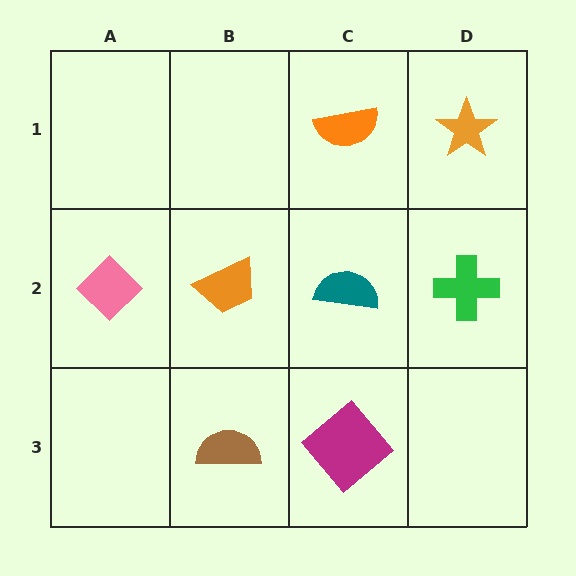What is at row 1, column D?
An orange star.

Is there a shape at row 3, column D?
No, that cell is empty.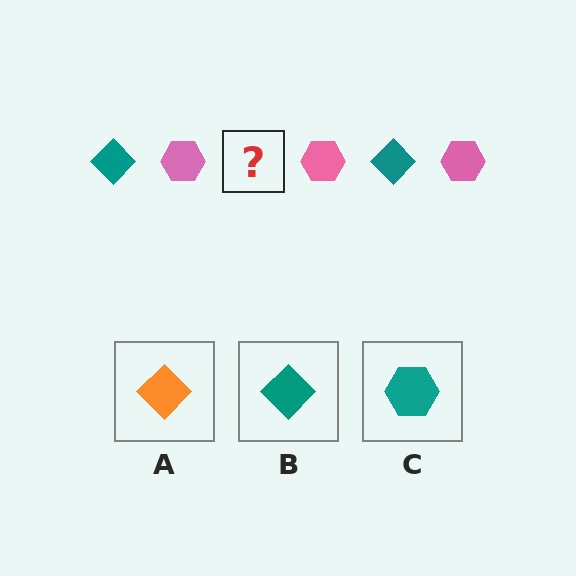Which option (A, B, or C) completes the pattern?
B.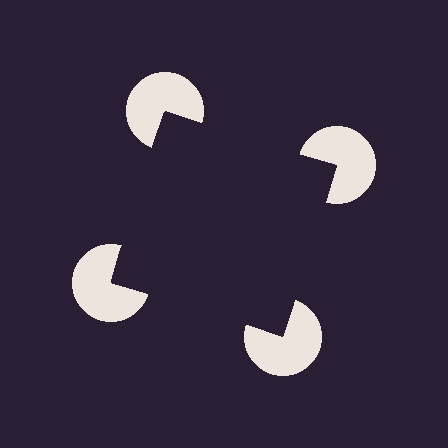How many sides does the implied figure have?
4 sides.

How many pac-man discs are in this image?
There are 4 — one at each vertex of the illusory square.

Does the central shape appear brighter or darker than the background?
It typically appears slightly darker than the background, even though no actual brightness change is drawn.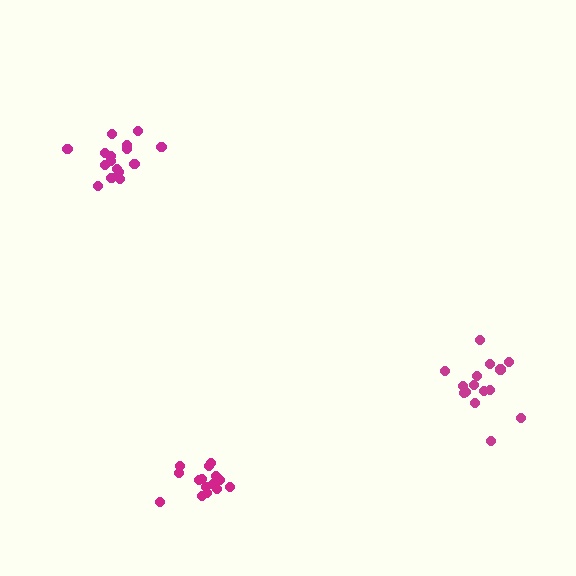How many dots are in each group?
Group 1: 15 dots, Group 2: 15 dots, Group 3: 16 dots (46 total).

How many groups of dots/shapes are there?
There are 3 groups.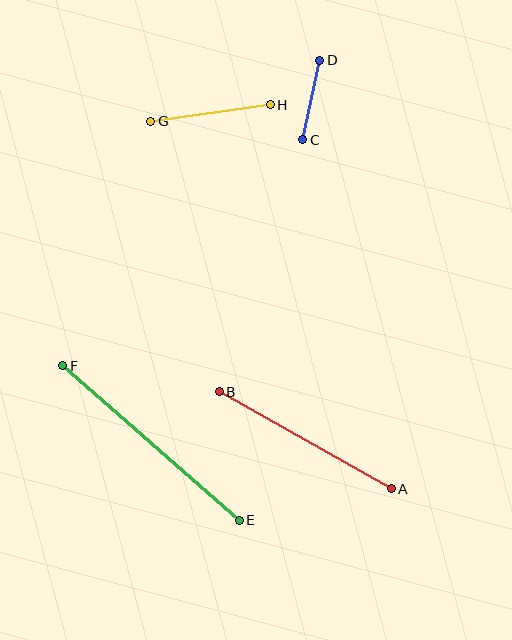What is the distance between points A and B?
The distance is approximately 197 pixels.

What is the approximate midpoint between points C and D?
The midpoint is at approximately (311, 100) pixels.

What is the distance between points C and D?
The distance is approximately 81 pixels.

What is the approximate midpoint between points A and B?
The midpoint is at approximately (305, 440) pixels.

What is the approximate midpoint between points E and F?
The midpoint is at approximately (151, 443) pixels.